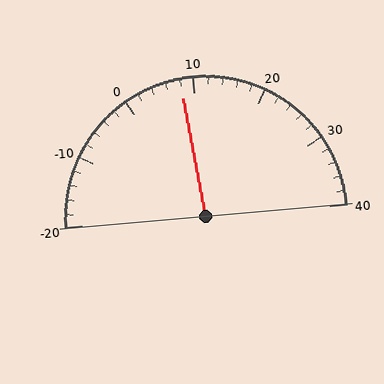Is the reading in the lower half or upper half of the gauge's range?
The reading is in the lower half of the range (-20 to 40).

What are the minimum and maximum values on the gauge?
The gauge ranges from -20 to 40.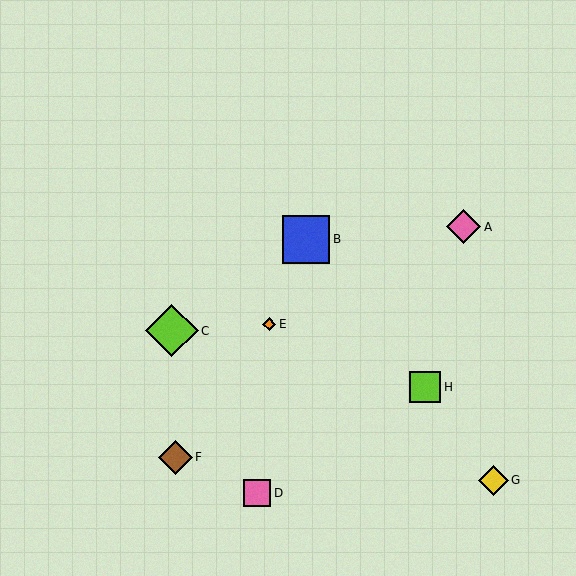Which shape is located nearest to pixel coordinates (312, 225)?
The blue square (labeled B) at (306, 239) is nearest to that location.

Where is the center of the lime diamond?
The center of the lime diamond is at (172, 331).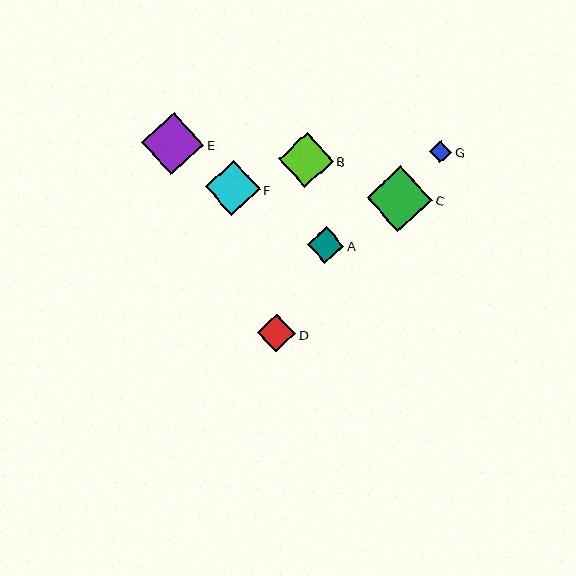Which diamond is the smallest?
Diamond G is the smallest with a size of approximately 22 pixels.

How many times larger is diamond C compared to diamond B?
Diamond C is approximately 1.2 times the size of diamond B.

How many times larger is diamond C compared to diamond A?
Diamond C is approximately 1.8 times the size of diamond A.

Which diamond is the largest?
Diamond C is the largest with a size of approximately 66 pixels.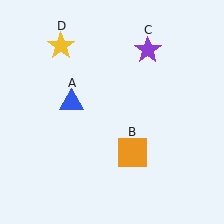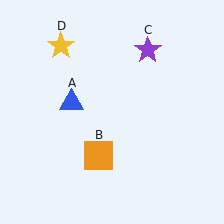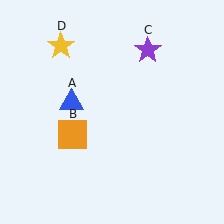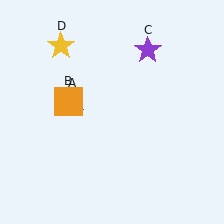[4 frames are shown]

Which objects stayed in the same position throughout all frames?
Blue triangle (object A) and purple star (object C) and yellow star (object D) remained stationary.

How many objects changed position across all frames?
1 object changed position: orange square (object B).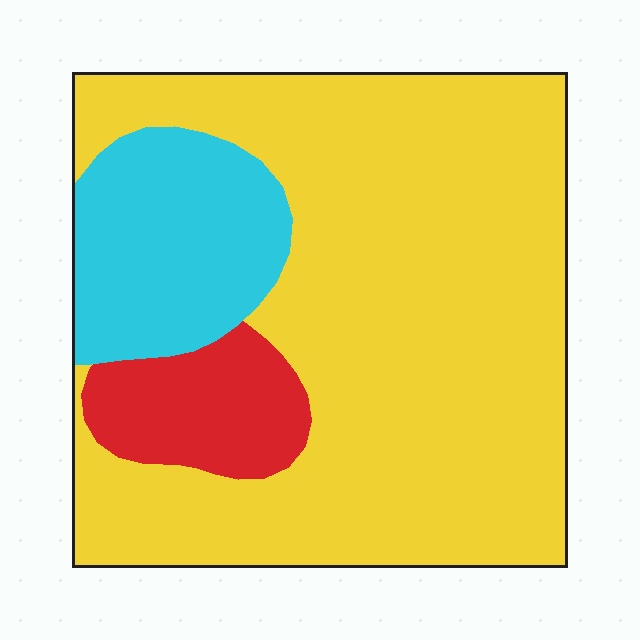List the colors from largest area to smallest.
From largest to smallest: yellow, cyan, red.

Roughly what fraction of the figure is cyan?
Cyan takes up about one sixth (1/6) of the figure.